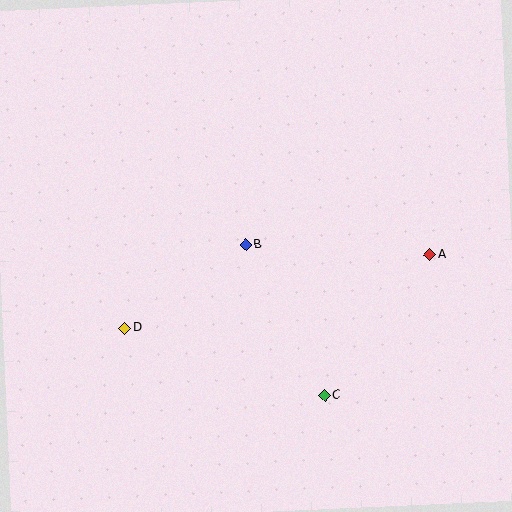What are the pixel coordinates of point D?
Point D is at (125, 328).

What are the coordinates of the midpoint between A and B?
The midpoint between A and B is at (338, 250).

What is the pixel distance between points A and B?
The distance between A and B is 184 pixels.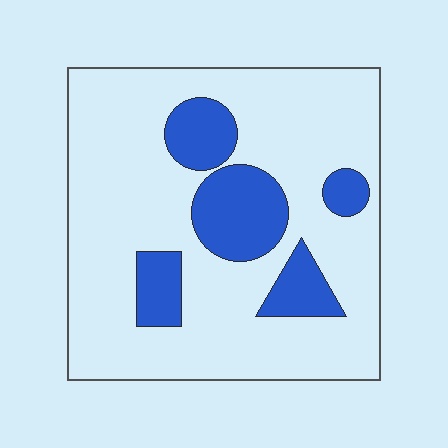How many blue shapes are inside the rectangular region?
5.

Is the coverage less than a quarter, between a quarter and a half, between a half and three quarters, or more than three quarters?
Less than a quarter.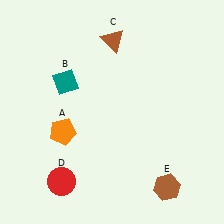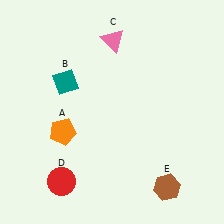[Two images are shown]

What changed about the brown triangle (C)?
In Image 1, C is brown. In Image 2, it changed to pink.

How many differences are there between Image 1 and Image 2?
There is 1 difference between the two images.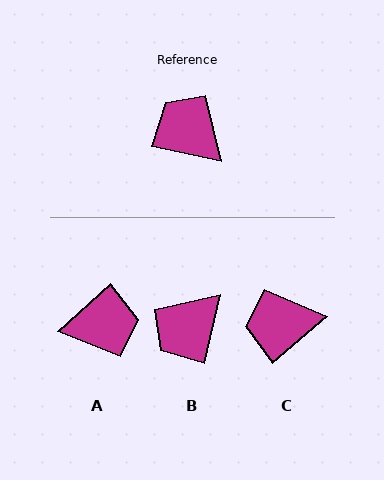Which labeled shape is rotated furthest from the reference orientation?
A, about 125 degrees away.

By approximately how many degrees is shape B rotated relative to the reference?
Approximately 90 degrees counter-clockwise.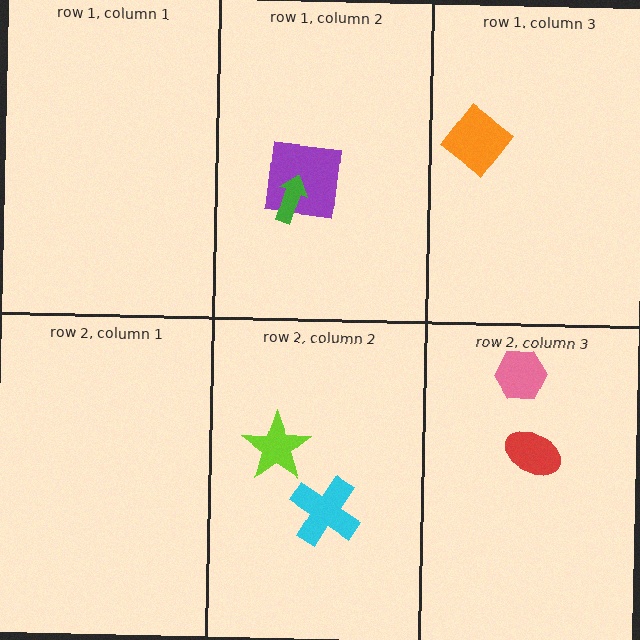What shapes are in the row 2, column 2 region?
The cyan cross, the lime star.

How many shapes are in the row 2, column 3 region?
2.